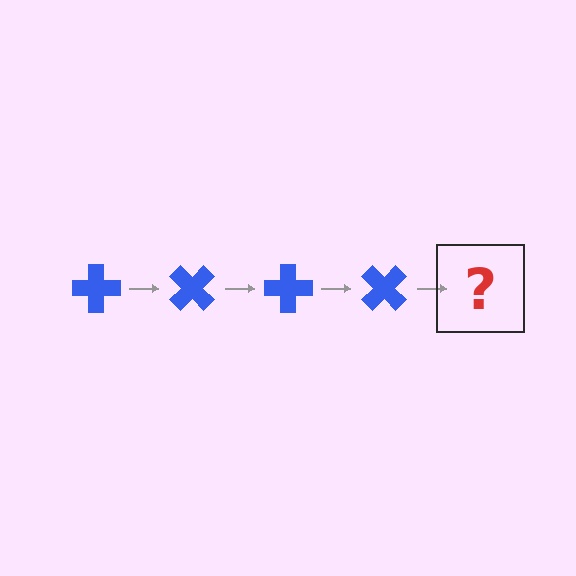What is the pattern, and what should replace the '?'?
The pattern is that the cross rotates 45 degrees each step. The '?' should be a blue cross rotated 180 degrees.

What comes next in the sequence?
The next element should be a blue cross rotated 180 degrees.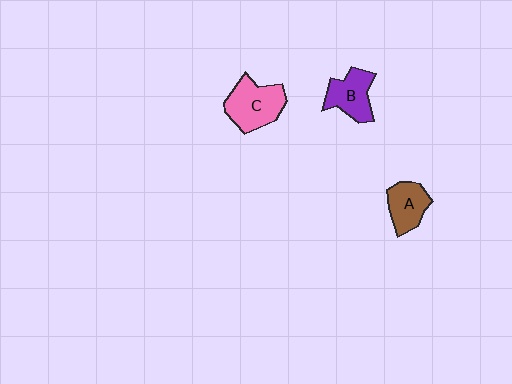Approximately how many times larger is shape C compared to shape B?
Approximately 1.3 times.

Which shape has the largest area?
Shape C (pink).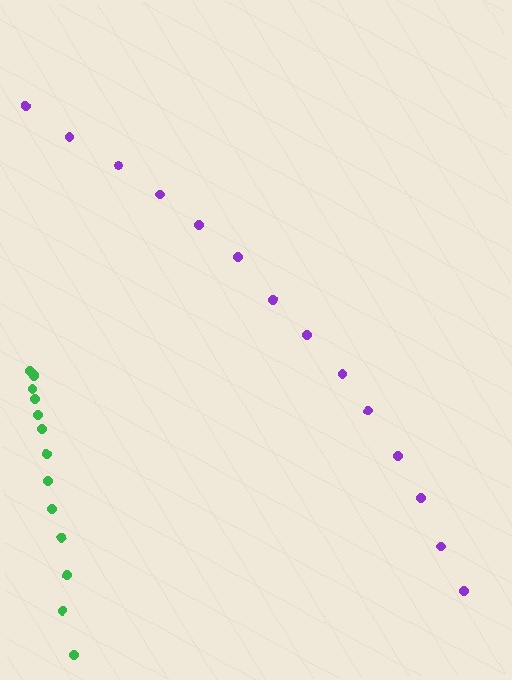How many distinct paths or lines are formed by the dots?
There are 2 distinct paths.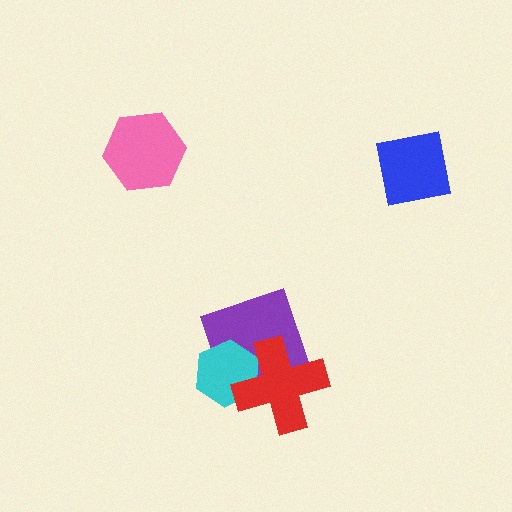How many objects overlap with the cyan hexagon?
2 objects overlap with the cyan hexagon.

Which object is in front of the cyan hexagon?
The red cross is in front of the cyan hexagon.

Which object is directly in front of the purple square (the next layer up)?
The cyan hexagon is directly in front of the purple square.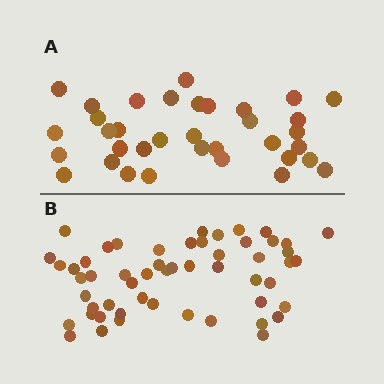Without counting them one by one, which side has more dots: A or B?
Region B (the bottom region) has more dots.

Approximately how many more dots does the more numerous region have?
Region B has approximately 20 more dots than region A.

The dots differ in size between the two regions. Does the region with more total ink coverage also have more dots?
No. Region A has more total ink coverage because its dots are larger, but region B actually contains more individual dots. Total area can be misleading — the number of items is what matters here.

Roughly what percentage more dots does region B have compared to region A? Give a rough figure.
About 55% more.